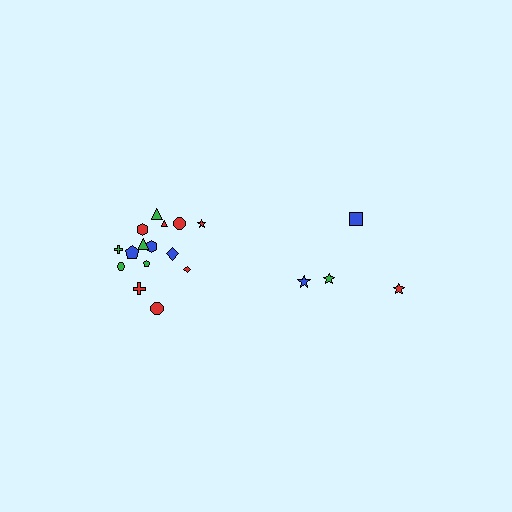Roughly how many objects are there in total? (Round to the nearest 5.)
Roughly 20 objects in total.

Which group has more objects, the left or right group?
The left group.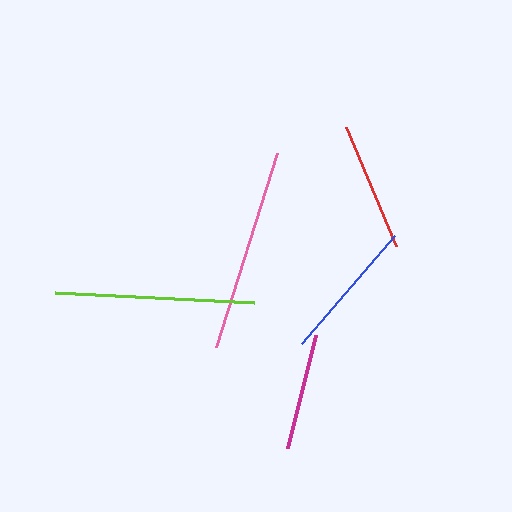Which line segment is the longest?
The pink line is the longest at approximately 203 pixels.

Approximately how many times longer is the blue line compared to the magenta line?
The blue line is approximately 1.2 times the length of the magenta line.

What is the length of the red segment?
The red segment is approximately 129 pixels long.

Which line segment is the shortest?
The magenta line is the shortest at approximately 116 pixels.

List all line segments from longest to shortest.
From longest to shortest: pink, lime, blue, red, magenta.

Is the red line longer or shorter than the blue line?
The blue line is longer than the red line.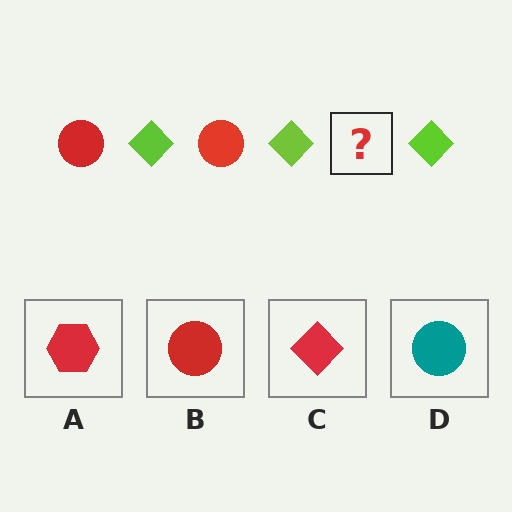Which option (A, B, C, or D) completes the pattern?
B.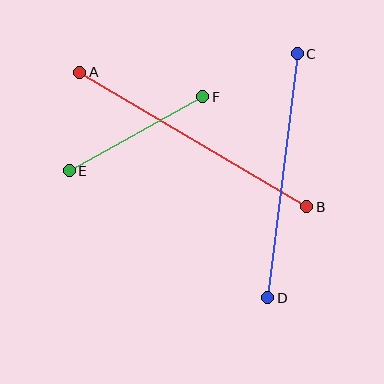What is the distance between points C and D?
The distance is approximately 246 pixels.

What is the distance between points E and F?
The distance is approximately 153 pixels.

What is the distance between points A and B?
The distance is approximately 264 pixels.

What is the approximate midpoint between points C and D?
The midpoint is at approximately (282, 176) pixels.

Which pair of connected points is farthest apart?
Points A and B are farthest apart.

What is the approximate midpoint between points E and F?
The midpoint is at approximately (136, 134) pixels.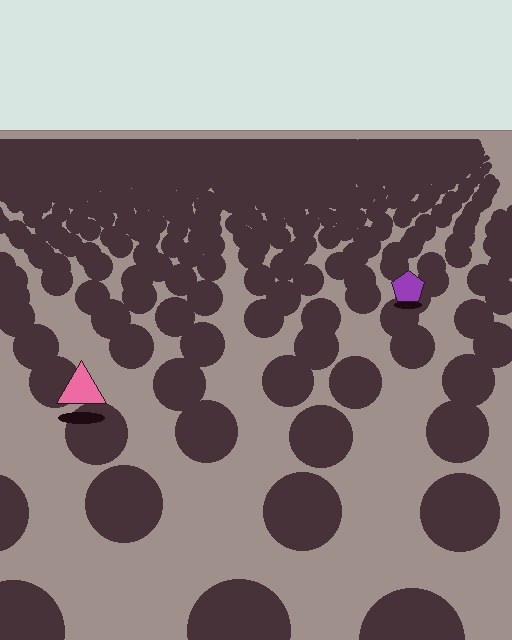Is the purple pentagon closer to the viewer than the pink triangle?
No. The pink triangle is closer — you can tell from the texture gradient: the ground texture is coarser near it.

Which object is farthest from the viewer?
The purple pentagon is farthest from the viewer. It appears smaller and the ground texture around it is denser.